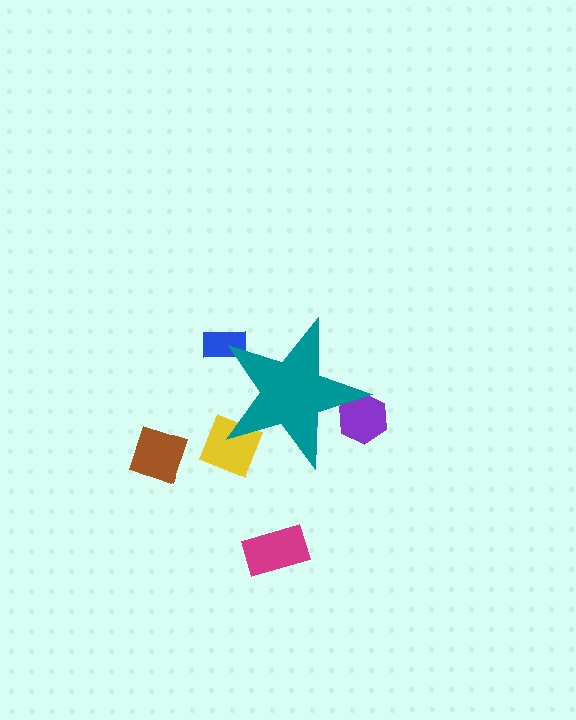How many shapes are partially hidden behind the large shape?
3 shapes are partially hidden.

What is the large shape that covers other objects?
A teal star.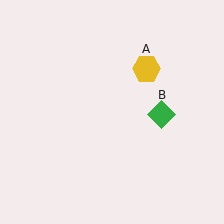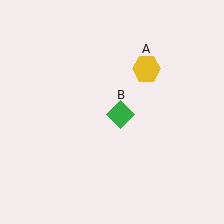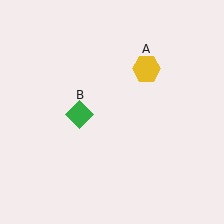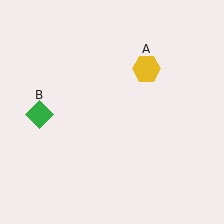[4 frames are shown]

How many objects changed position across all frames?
1 object changed position: green diamond (object B).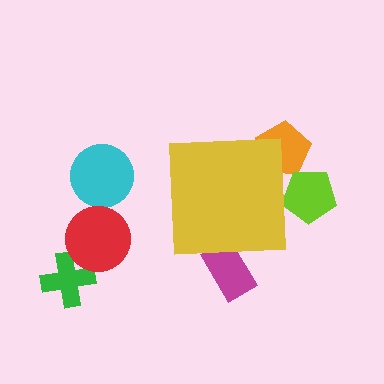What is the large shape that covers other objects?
A yellow square.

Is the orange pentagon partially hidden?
Yes, the orange pentagon is partially hidden behind the yellow square.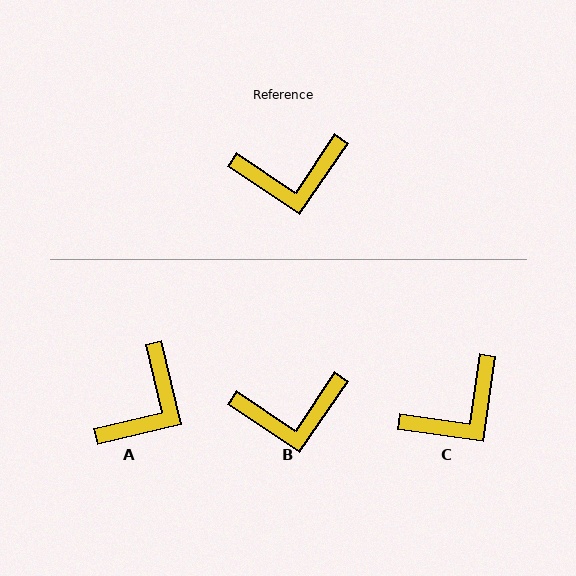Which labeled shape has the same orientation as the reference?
B.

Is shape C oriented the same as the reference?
No, it is off by about 26 degrees.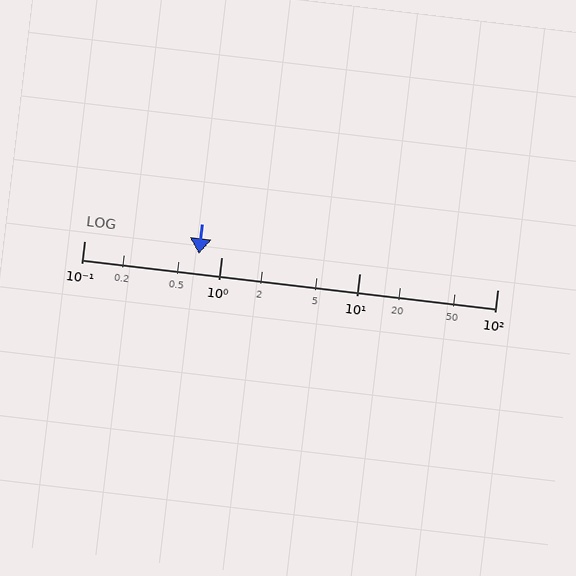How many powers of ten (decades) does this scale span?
The scale spans 3 decades, from 0.1 to 100.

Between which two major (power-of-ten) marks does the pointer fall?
The pointer is between 0.1 and 1.